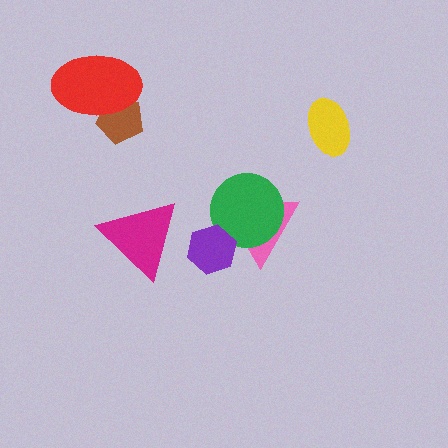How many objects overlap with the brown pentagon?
1 object overlaps with the brown pentagon.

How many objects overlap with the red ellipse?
1 object overlaps with the red ellipse.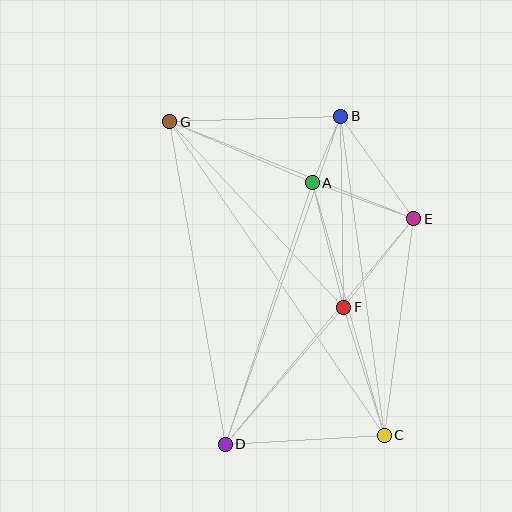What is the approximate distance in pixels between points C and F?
The distance between C and F is approximately 134 pixels.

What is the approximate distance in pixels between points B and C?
The distance between B and C is approximately 322 pixels.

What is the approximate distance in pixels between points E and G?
The distance between E and G is approximately 263 pixels.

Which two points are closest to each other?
Points A and B are closest to each other.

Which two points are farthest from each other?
Points C and G are farthest from each other.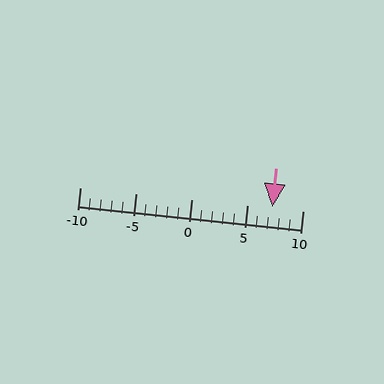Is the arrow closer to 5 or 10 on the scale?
The arrow is closer to 5.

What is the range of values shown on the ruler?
The ruler shows values from -10 to 10.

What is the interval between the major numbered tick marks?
The major tick marks are spaced 5 units apart.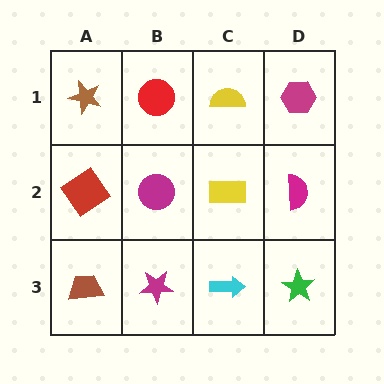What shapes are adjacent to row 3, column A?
A red diamond (row 2, column A), a magenta star (row 3, column B).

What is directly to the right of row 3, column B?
A cyan arrow.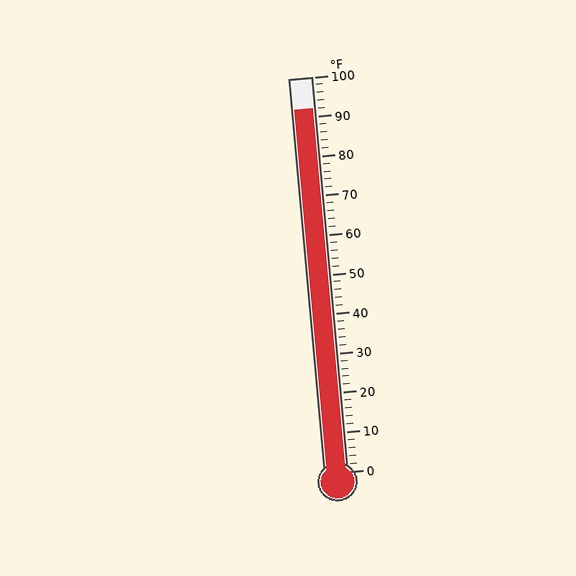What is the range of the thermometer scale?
The thermometer scale ranges from 0°F to 100°F.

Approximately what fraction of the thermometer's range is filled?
The thermometer is filled to approximately 90% of its range.